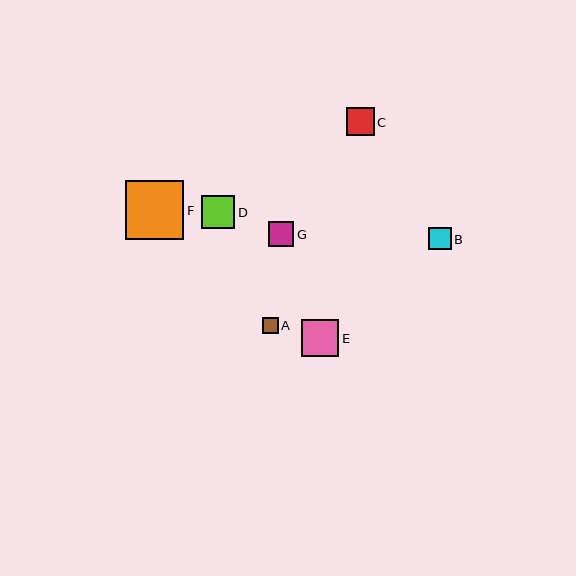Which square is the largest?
Square F is the largest with a size of approximately 59 pixels.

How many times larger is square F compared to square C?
Square F is approximately 2.1 times the size of square C.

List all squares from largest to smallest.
From largest to smallest: F, E, D, C, G, B, A.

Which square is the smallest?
Square A is the smallest with a size of approximately 16 pixels.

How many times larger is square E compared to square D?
Square E is approximately 1.1 times the size of square D.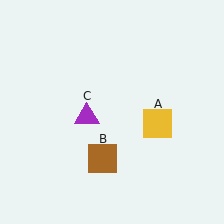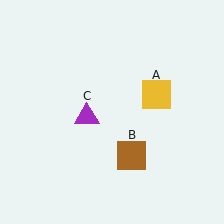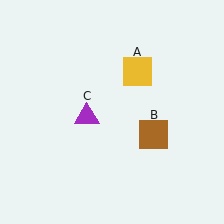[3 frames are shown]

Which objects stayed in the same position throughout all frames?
Purple triangle (object C) remained stationary.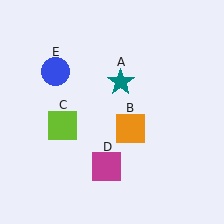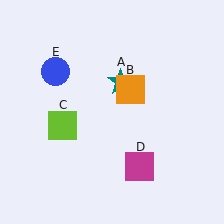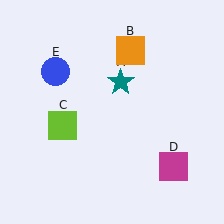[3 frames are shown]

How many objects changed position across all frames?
2 objects changed position: orange square (object B), magenta square (object D).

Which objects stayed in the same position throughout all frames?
Teal star (object A) and lime square (object C) and blue circle (object E) remained stationary.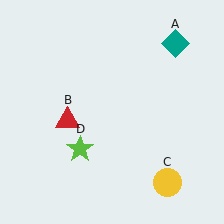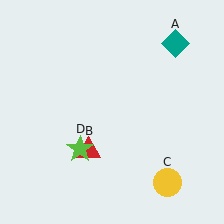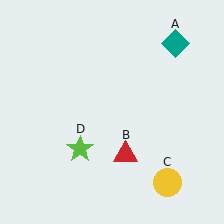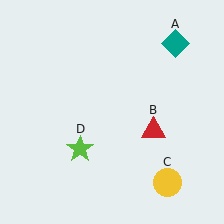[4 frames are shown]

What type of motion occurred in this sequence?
The red triangle (object B) rotated counterclockwise around the center of the scene.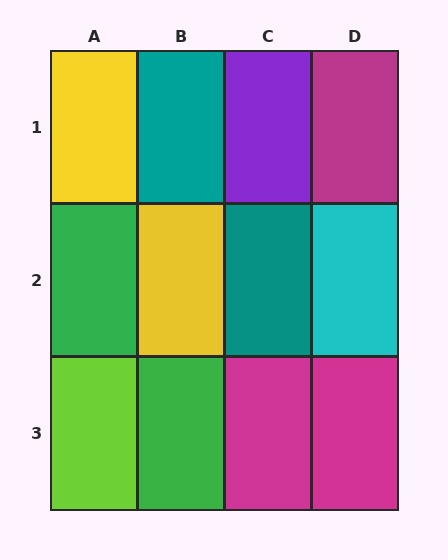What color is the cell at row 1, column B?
Teal.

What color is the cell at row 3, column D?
Magenta.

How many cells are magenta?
3 cells are magenta.